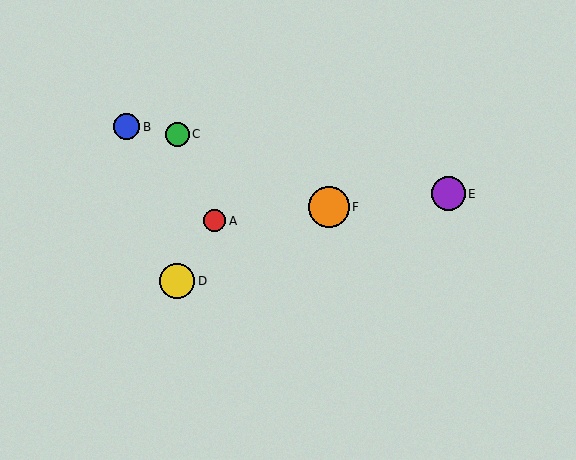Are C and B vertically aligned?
No, C is at x≈177 and B is at x≈127.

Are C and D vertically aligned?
Yes, both are at x≈177.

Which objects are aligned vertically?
Objects C, D are aligned vertically.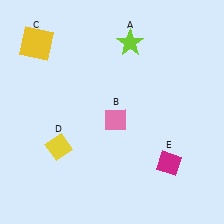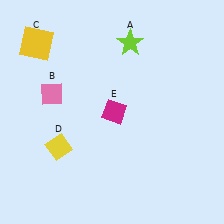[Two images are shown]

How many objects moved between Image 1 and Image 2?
2 objects moved between the two images.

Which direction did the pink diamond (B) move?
The pink diamond (B) moved left.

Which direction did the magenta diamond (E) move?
The magenta diamond (E) moved left.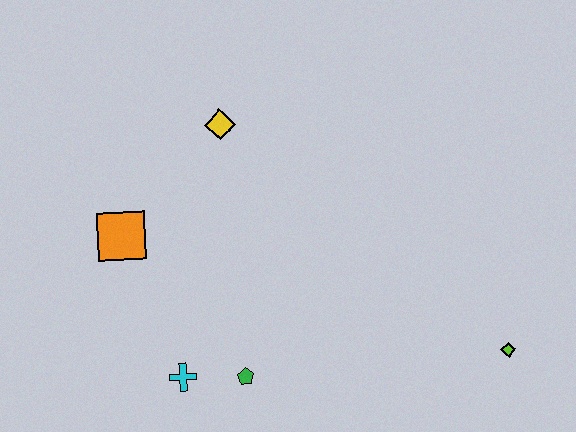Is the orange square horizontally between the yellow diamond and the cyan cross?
No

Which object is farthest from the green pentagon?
The lime diamond is farthest from the green pentagon.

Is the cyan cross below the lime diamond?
Yes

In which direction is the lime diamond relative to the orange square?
The lime diamond is to the right of the orange square.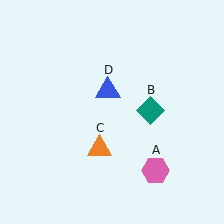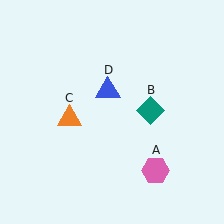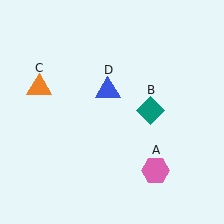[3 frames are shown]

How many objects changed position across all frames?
1 object changed position: orange triangle (object C).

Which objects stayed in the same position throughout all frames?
Pink hexagon (object A) and teal diamond (object B) and blue triangle (object D) remained stationary.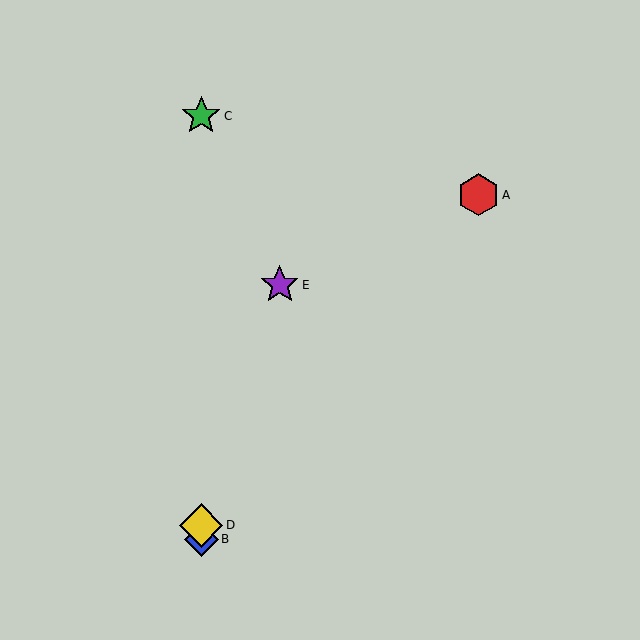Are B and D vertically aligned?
Yes, both are at x≈201.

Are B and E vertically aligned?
No, B is at x≈201 and E is at x≈280.